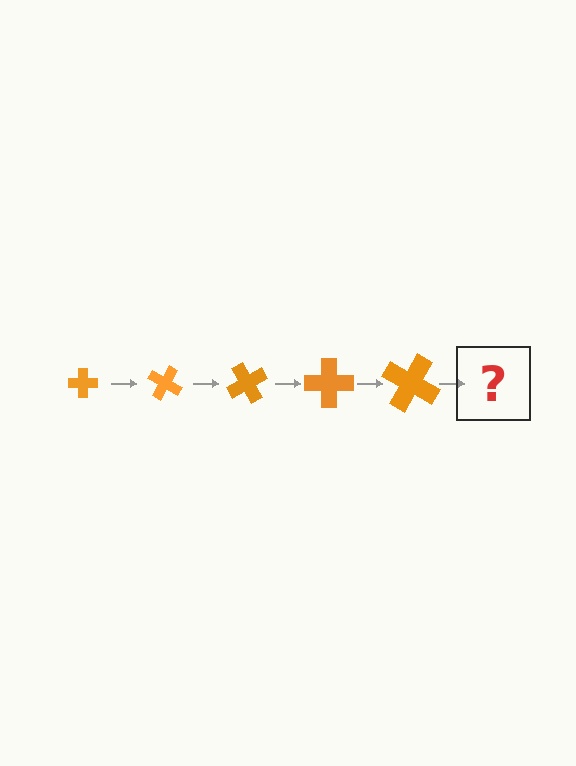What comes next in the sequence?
The next element should be a cross, larger than the previous one and rotated 150 degrees from the start.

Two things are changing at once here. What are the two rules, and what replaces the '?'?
The two rules are that the cross grows larger each step and it rotates 30 degrees each step. The '?' should be a cross, larger than the previous one and rotated 150 degrees from the start.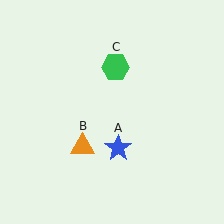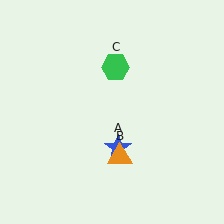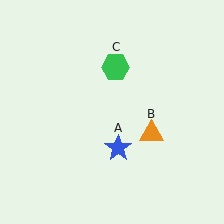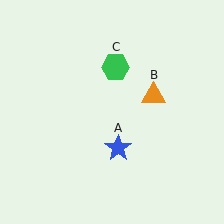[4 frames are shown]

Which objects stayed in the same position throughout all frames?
Blue star (object A) and green hexagon (object C) remained stationary.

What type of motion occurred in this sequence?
The orange triangle (object B) rotated counterclockwise around the center of the scene.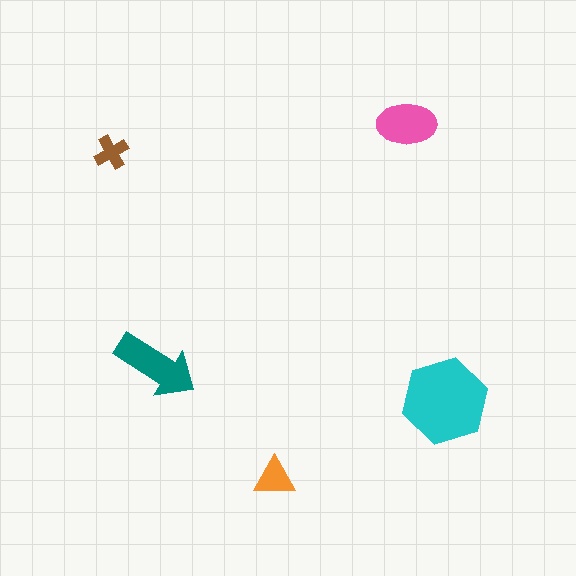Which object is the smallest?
The brown cross.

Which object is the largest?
The cyan hexagon.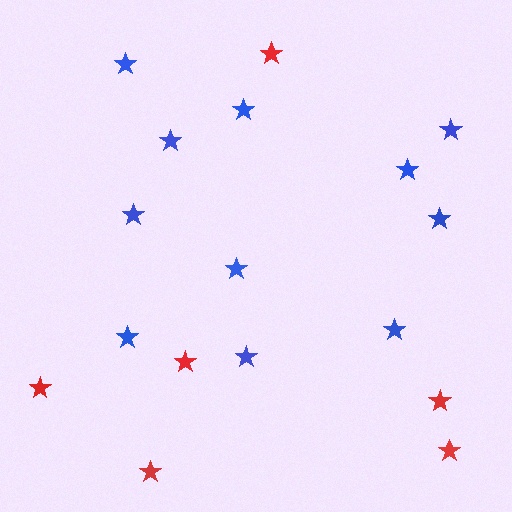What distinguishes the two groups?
There are 2 groups: one group of blue stars (11) and one group of red stars (6).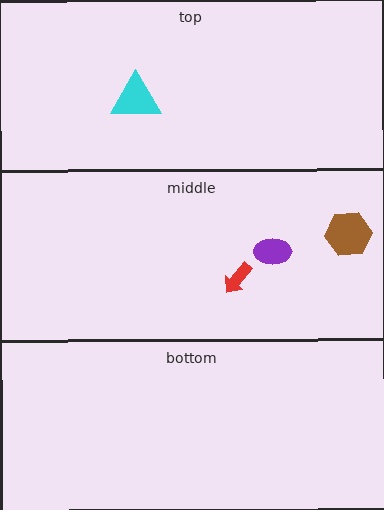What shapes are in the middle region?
The brown hexagon, the red arrow, the purple ellipse.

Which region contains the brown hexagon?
The middle region.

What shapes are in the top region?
The cyan triangle.